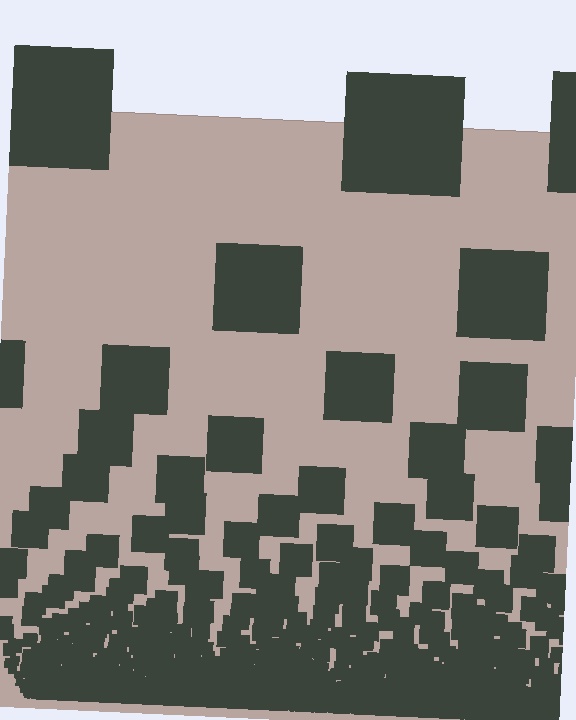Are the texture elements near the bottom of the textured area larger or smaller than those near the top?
Smaller. The gradient is inverted — elements near the bottom are smaller and denser.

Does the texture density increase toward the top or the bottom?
Density increases toward the bottom.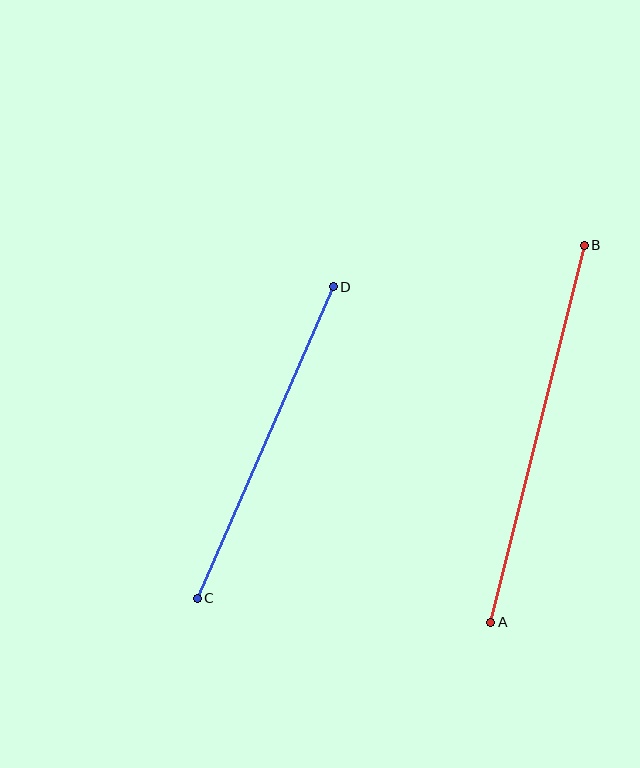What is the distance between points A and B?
The distance is approximately 388 pixels.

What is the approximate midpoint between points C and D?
The midpoint is at approximately (265, 442) pixels.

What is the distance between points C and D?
The distance is approximately 340 pixels.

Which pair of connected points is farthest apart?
Points A and B are farthest apart.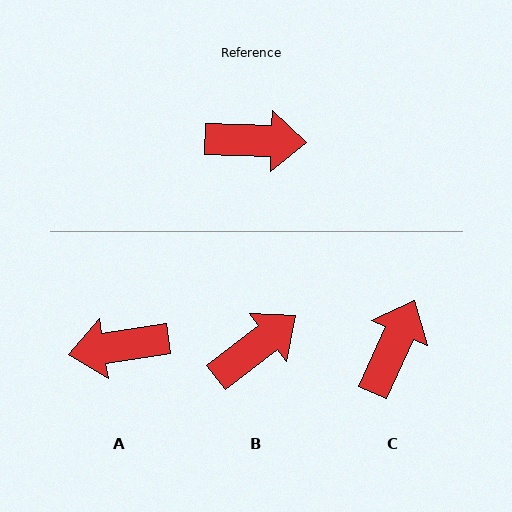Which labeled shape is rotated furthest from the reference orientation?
A, about 169 degrees away.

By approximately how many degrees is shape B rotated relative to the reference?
Approximately 40 degrees counter-clockwise.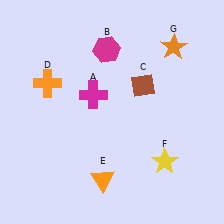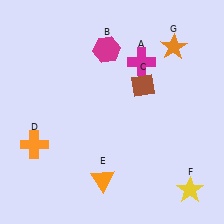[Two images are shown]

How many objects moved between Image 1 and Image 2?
3 objects moved between the two images.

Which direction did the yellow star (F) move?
The yellow star (F) moved down.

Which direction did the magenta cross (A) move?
The magenta cross (A) moved right.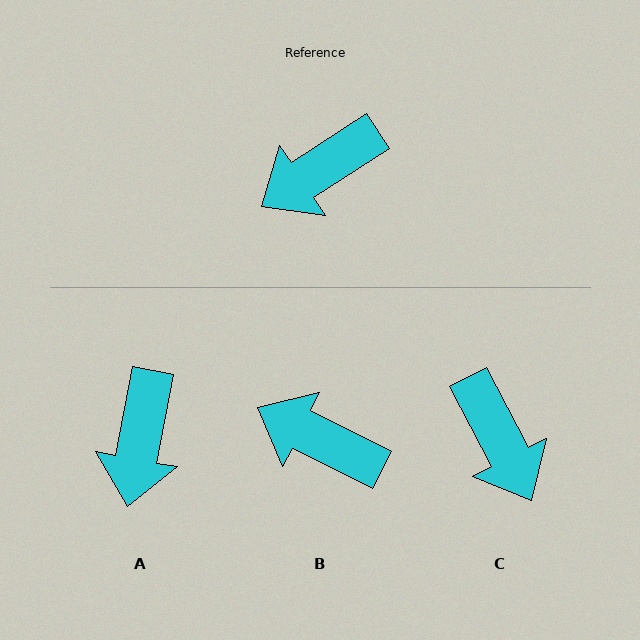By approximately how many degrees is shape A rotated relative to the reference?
Approximately 46 degrees counter-clockwise.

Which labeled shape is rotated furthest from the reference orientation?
C, about 84 degrees away.